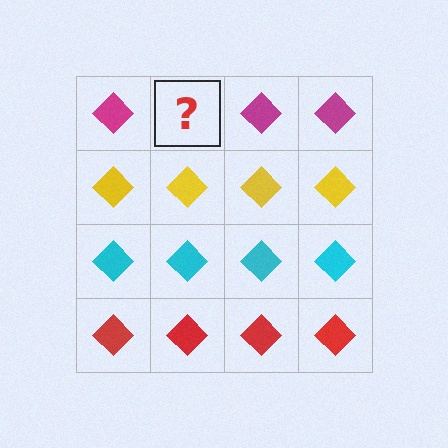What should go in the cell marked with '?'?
The missing cell should contain a magenta diamond.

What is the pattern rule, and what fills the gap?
The rule is that each row has a consistent color. The gap should be filled with a magenta diamond.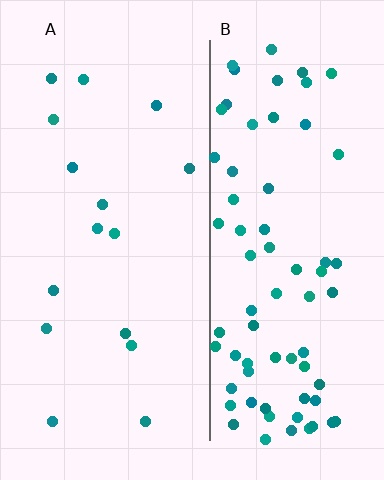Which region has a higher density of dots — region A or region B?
B (the right).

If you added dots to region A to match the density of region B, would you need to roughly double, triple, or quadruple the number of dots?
Approximately quadruple.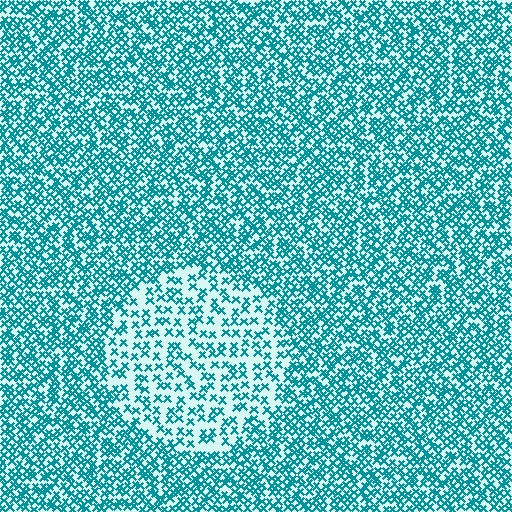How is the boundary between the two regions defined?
The boundary is defined by a change in element density (approximately 2.0x ratio). All elements are the same color, size, and shape.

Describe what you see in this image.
The image contains small teal elements arranged at two different densities. A circle-shaped region is visible where the elements are less densely packed than the surrounding area.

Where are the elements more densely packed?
The elements are more densely packed outside the circle boundary.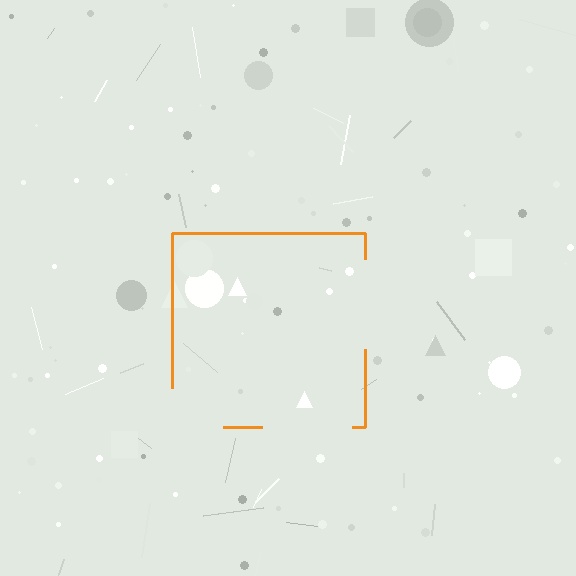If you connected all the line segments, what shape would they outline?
They would outline a square.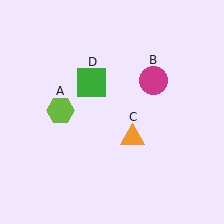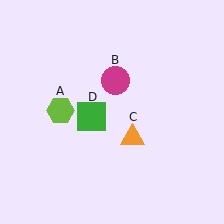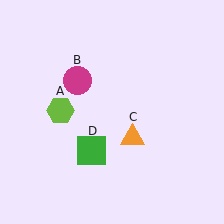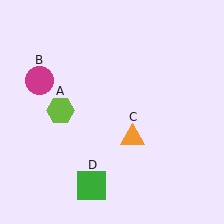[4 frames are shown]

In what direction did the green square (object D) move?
The green square (object D) moved down.